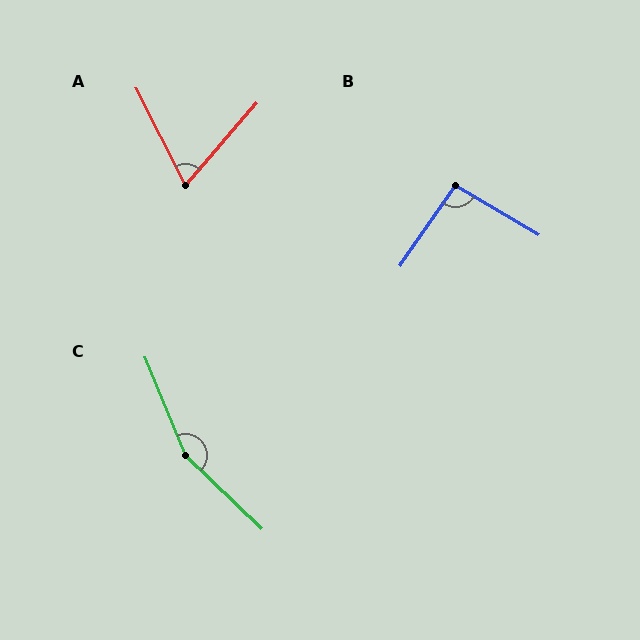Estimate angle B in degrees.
Approximately 94 degrees.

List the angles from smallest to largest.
A (68°), B (94°), C (156°).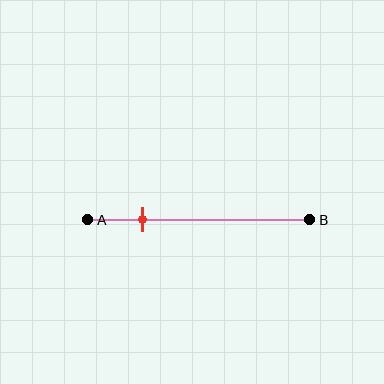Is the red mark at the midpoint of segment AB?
No, the mark is at about 25% from A, not at the 50% midpoint.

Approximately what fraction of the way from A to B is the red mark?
The red mark is approximately 25% of the way from A to B.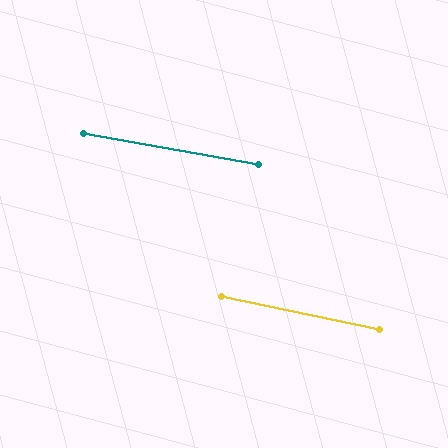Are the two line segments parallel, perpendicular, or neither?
Parallel — their directions differ by only 1.6°.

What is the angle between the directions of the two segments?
Approximately 2 degrees.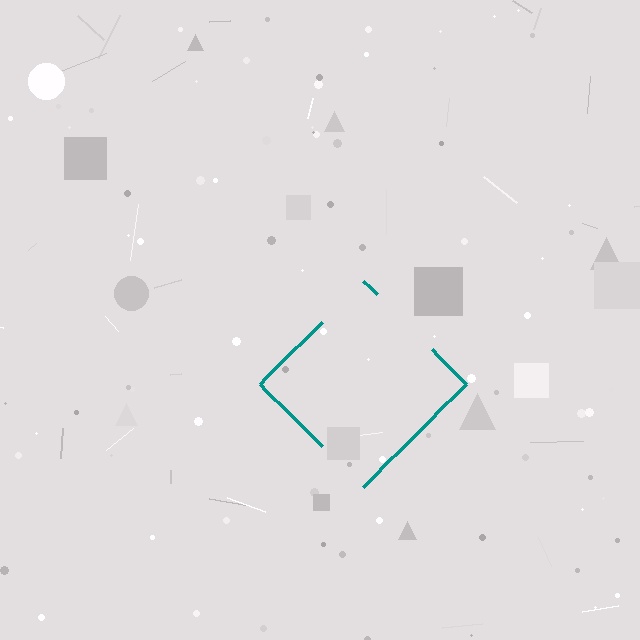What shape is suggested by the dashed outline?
The dashed outline suggests a diamond.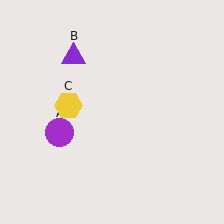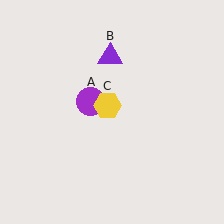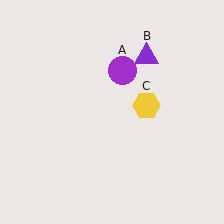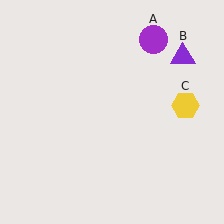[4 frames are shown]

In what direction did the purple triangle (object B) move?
The purple triangle (object B) moved right.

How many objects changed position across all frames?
3 objects changed position: purple circle (object A), purple triangle (object B), yellow hexagon (object C).